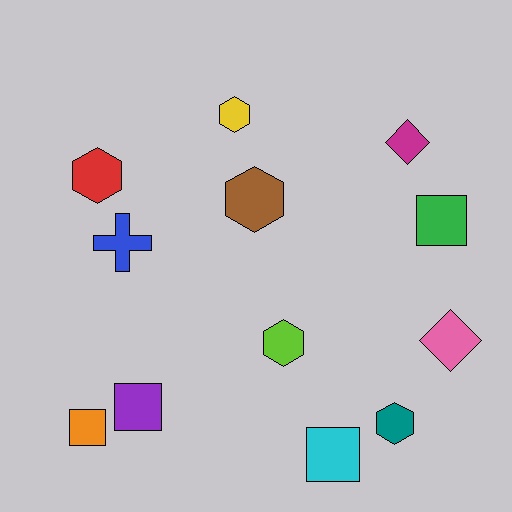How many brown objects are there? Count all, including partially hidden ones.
There is 1 brown object.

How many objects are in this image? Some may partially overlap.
There are 12 objects.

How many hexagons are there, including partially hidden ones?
There are 5 hexagons.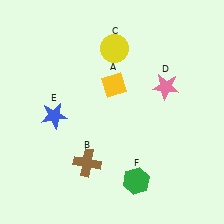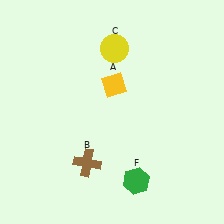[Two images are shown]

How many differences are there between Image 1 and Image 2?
There are 2 differences between the two images.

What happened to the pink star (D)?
The pink star (D) was removed in Image 2. It was in the top-right area of Image 1.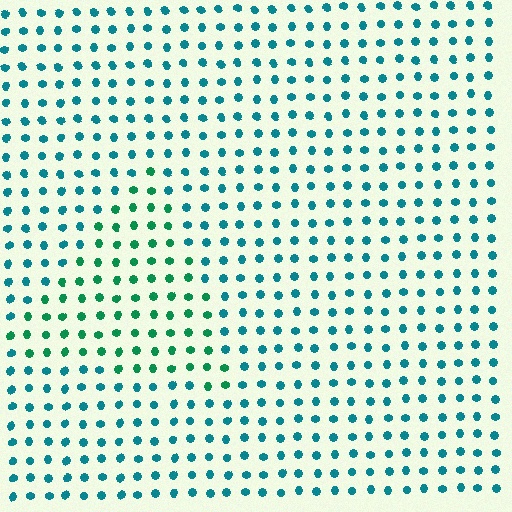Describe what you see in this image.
The image is filled with small teal elements in a uniform arrangement. A triangle-shaped region is visible where the elements are tinted to a slightly different hue, forming a subtle color boundary.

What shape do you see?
I see a triangle.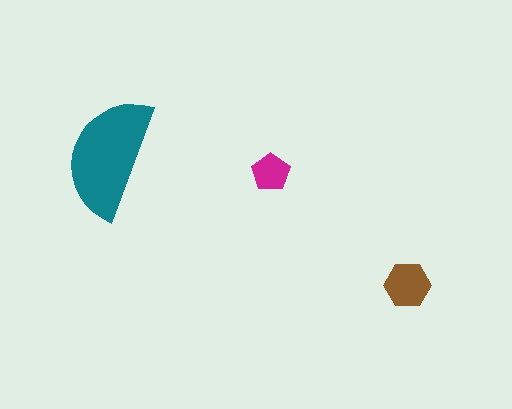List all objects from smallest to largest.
The magenta pentagon, the brown hexagon, the teal semicircle.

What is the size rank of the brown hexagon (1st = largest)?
2nd.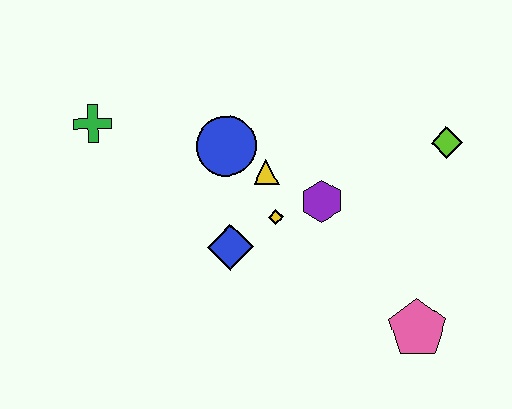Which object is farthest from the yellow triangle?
The pink pentagon is farthest from the yellow triangle.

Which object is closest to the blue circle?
The yellow triangle is closest to the blue circle.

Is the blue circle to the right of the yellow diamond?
No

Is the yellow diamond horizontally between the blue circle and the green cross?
No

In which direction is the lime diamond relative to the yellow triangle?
The lime diamond is to the right of the yellow triangle.